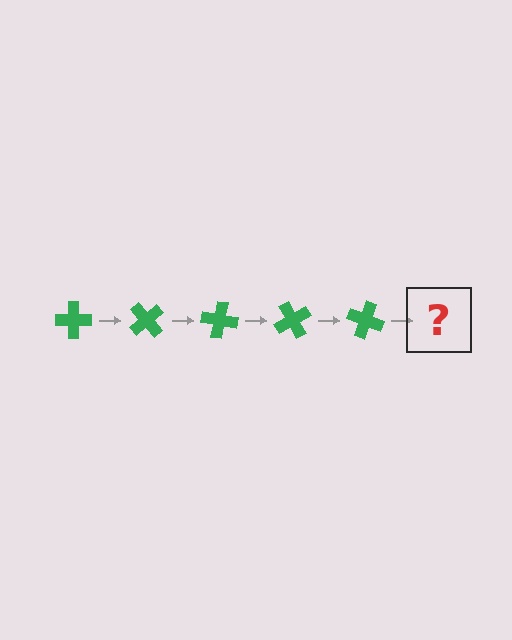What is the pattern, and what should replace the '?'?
The pattern is that the cross rotates 50 degrees each step. The '?' should be a green cross rotated 250 degrees.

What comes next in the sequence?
The next element should be a green cross rotated 250 degrees.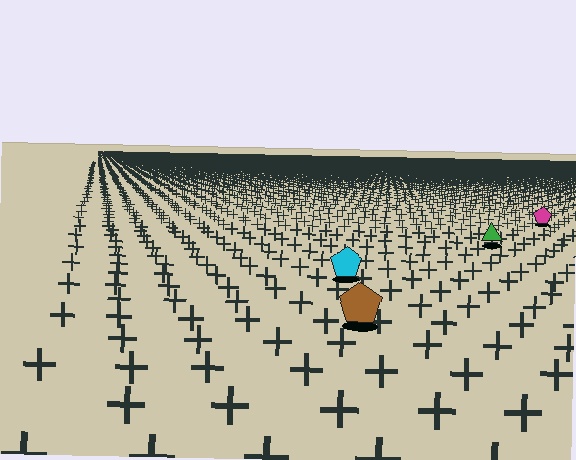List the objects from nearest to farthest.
From nearest to farthest: the brown pentagon, the cyan pentagon, the green triangle, the magenta pentagon.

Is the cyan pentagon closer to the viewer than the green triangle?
Yes. The cyan pentagon is closer — you can tell from the texture gradient: the ground texture is coarser near it.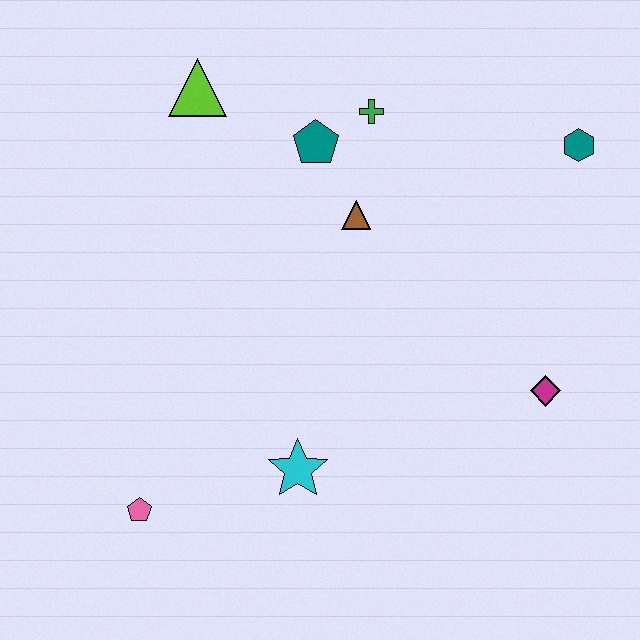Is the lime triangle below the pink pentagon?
No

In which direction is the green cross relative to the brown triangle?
The green cross is above the brown triangle.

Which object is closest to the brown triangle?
The teal pentagon is closest to the brown triangle.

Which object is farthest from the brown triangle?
The pink pentagon is farthest from the brown triangle.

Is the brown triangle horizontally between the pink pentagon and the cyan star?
No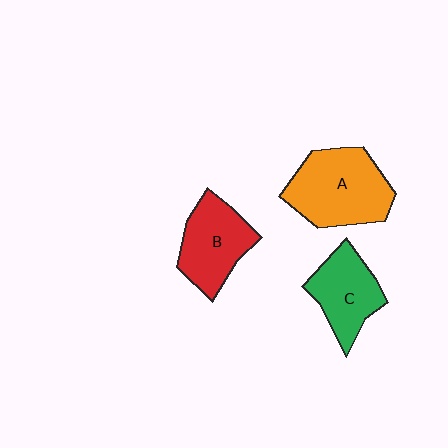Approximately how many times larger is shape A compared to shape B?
Approximately 1.3 times.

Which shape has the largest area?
Shape A (orange).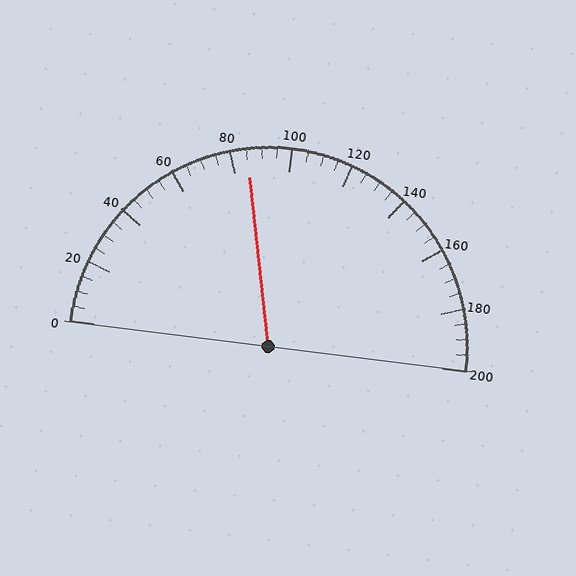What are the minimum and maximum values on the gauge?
The gauge ranges from 0 to 200.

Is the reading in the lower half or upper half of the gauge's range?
The reading is in the lower half of the range (0 to 200).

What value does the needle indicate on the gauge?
The needle indicates approximately 85.